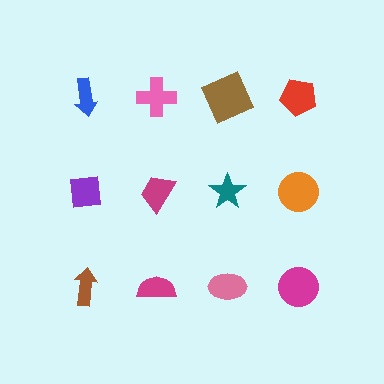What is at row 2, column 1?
A purple square.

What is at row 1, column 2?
A pink cross.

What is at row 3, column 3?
A pink ellipse.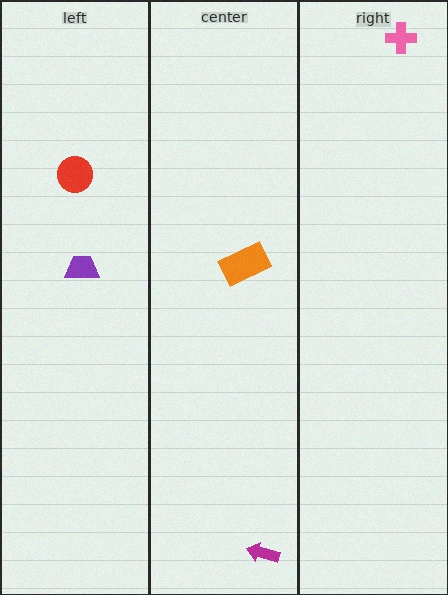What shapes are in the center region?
The magenta arrow, the orange rectangle.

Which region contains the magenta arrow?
The center region.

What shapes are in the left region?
The red circle, the purple trapezoid.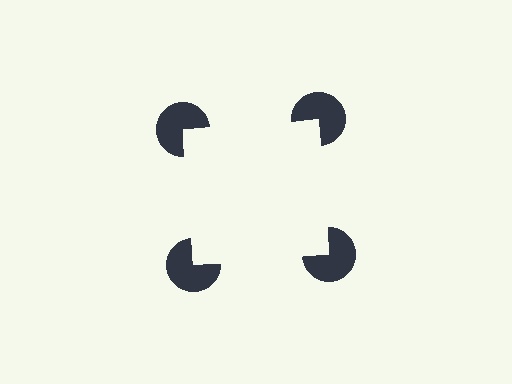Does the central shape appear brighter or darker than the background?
It typically appears slightly brighter than the background, even though no actual brightness change is drawn.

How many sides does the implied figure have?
4 sides.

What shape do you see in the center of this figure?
An illusory square — its edges are inferred from the aligned wedge cuts in the pac-man discs, not physically drawn.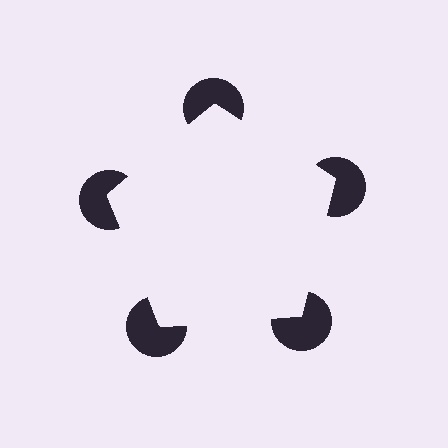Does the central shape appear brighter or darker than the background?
It typically appears slightly brighter than the background, even though no actual brightness change is drawn.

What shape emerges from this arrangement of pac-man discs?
An illusory pentagon — its edges are inferred from the aligned wedge cuts in the pac-man discs, not physically drawn.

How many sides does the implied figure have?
5 sides.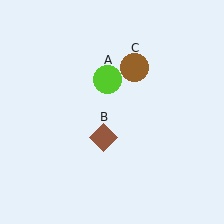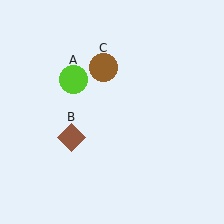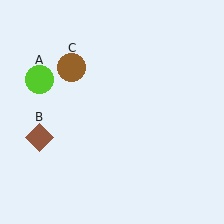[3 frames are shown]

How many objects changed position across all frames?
3 objects changed position: lime circle (object A), brown diamond (object B), brown circle (object C).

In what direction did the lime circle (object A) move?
The lime circle (object A) moved left.